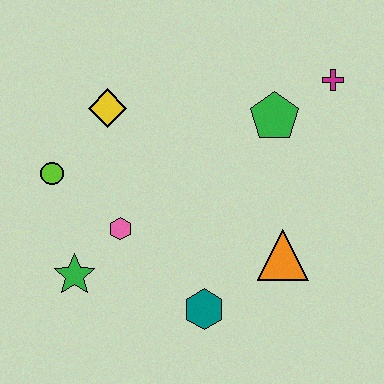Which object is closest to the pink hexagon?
The green star is closest to the pink hexagon.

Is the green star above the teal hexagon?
Yes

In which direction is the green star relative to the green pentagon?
The green star is to the left of the green pentagon.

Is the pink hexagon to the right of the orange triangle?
No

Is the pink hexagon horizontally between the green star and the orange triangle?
Yes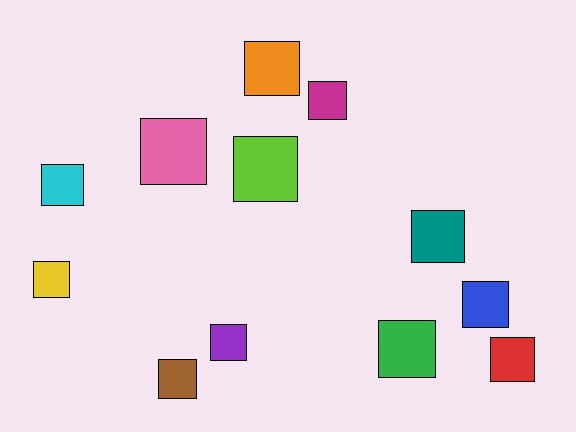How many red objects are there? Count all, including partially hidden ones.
There is 1 red object.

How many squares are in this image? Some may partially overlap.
There are 12 squares.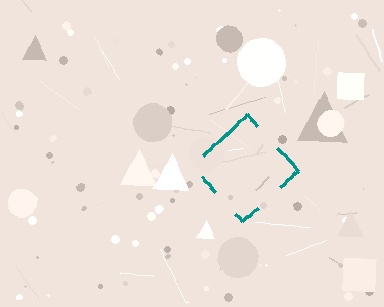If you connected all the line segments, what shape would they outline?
They would outline a diamond.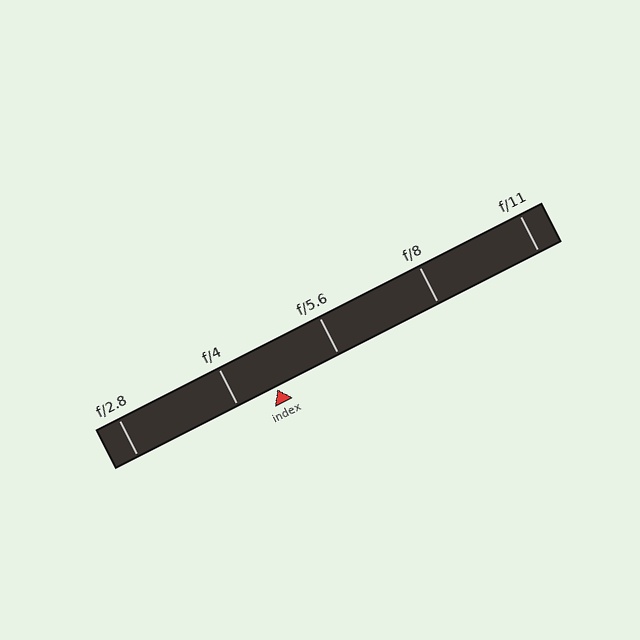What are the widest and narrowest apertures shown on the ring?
The widest aperture shown is f/2.8 and the narrowest is f/11.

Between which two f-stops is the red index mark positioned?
The index mark is between f/4 and f/5.6.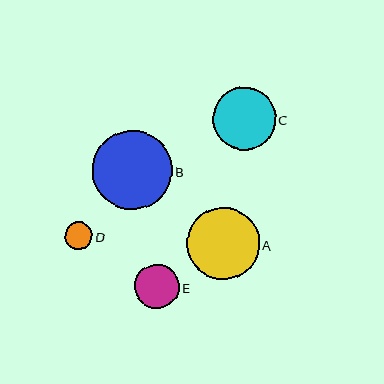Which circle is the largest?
Circle B is the largest with a size of approximately 80 pixels.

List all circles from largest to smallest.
From largest to smallest: B, A, C, E, D.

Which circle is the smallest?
Circle D is the smallest with a size of approximately 27 pixels.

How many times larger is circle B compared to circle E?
Circle B is approximately 1.8 times the size of circle E.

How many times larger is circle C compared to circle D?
Circle C is approximately 2.3 times the size of circle D.